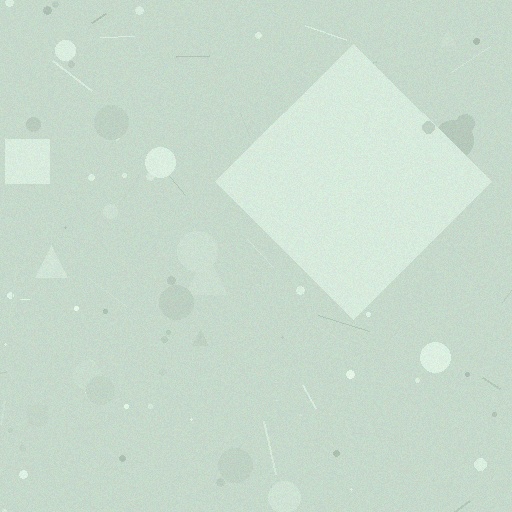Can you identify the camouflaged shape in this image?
The camouflaged shape is a diamond.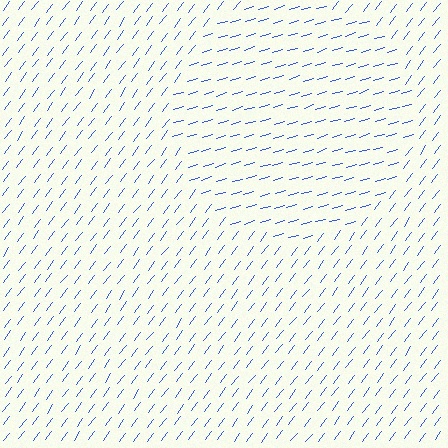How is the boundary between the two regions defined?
The boundary is defined purely by a change in line orientation (approximately 36 degrees difference). All lines are the same color and thickness.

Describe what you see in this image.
The image is filled with small blue line segments. A circle region in the image has lines oriented differently from the surrounding lines, creating a visible texture boundary.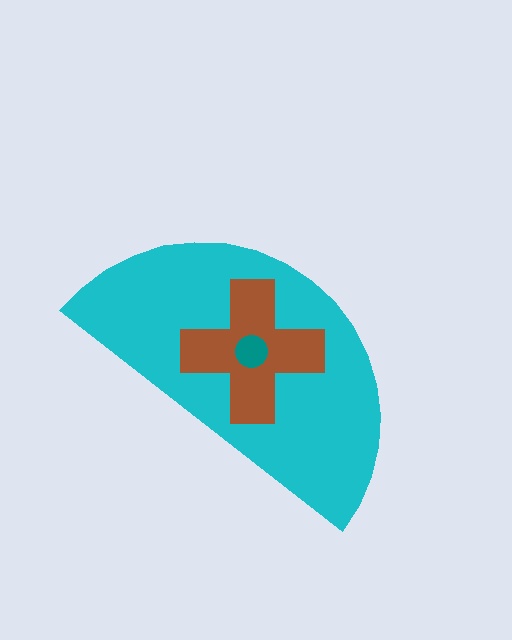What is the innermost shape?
The teal circle.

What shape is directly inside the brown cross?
The teal circle.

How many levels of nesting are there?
3.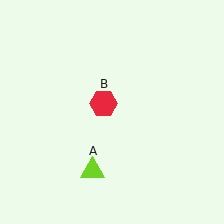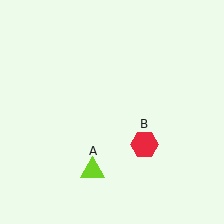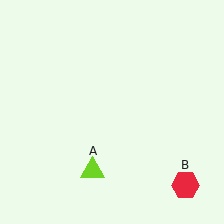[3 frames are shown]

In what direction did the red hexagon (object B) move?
The red hexagon (object B) moved down and to the right.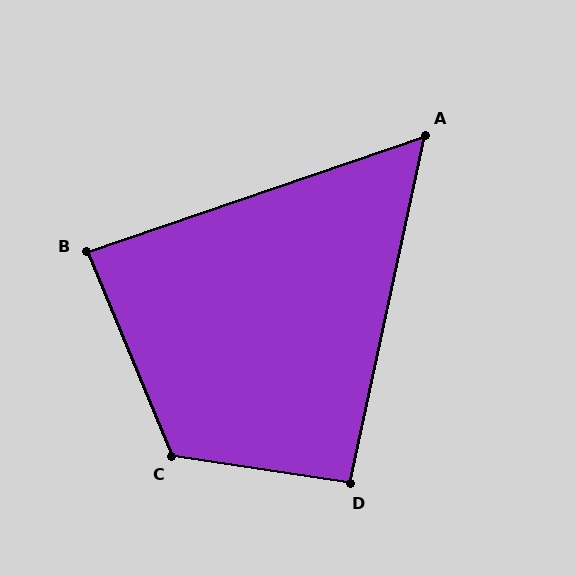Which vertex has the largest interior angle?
C, at approximately 121 degrees.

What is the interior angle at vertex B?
Approximately 86 degrees (approximately right).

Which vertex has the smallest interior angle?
A, at approximately 59 degrees.